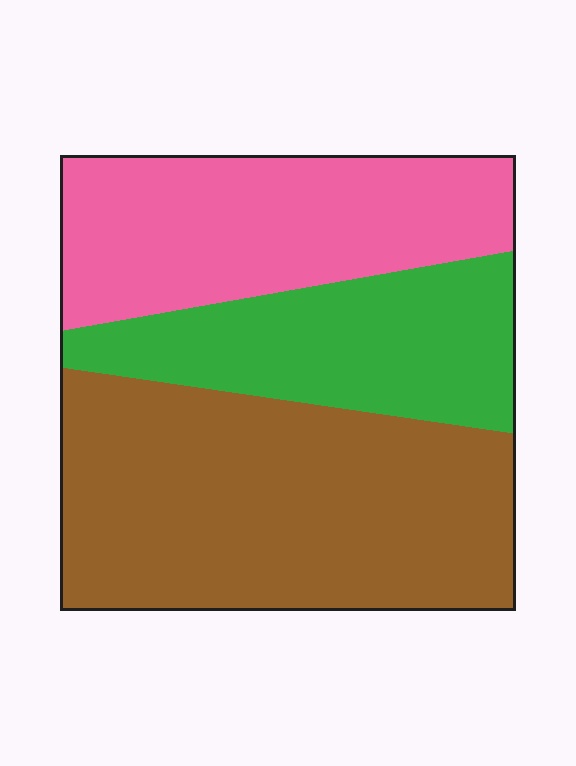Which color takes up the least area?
Green, at roughly 25%.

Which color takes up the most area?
Brown, at roughly 45%.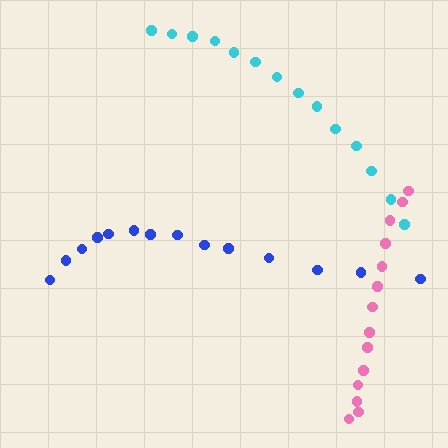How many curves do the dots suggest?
There are 3 distinct paths.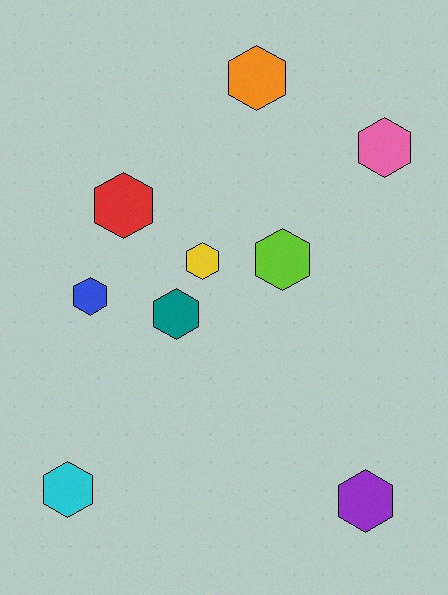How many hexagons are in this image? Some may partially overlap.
There are 9 hexagons.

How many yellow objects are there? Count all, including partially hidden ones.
There is 1 yellow object.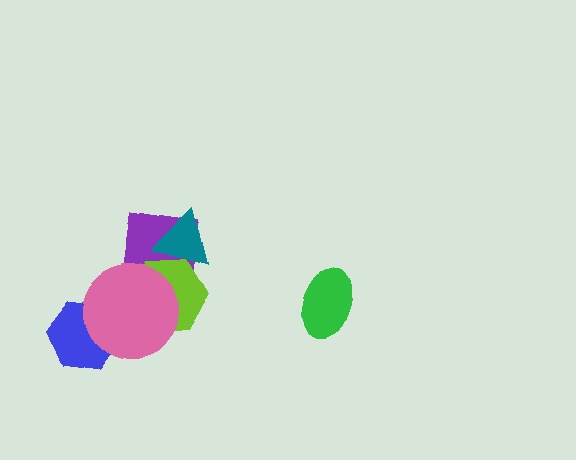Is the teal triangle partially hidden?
No, no other shape covers it.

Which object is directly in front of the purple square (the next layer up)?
The lime hexagon is directly in front of the purple square.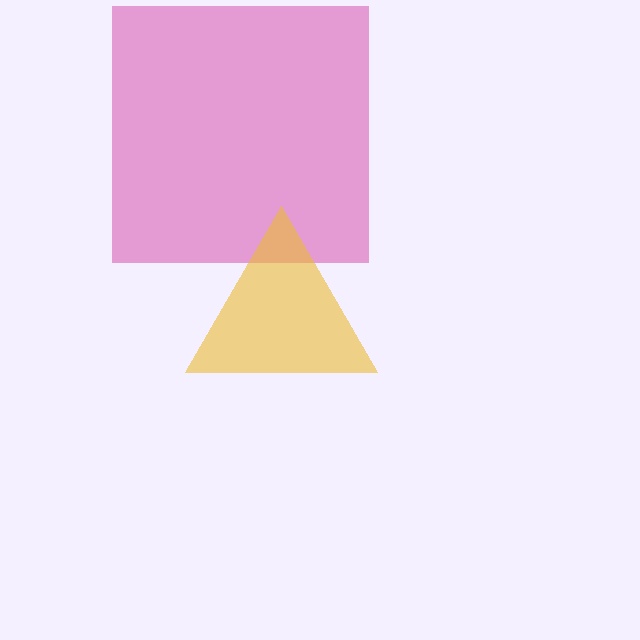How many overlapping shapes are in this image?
There are 2 overlapping shapes in the image.